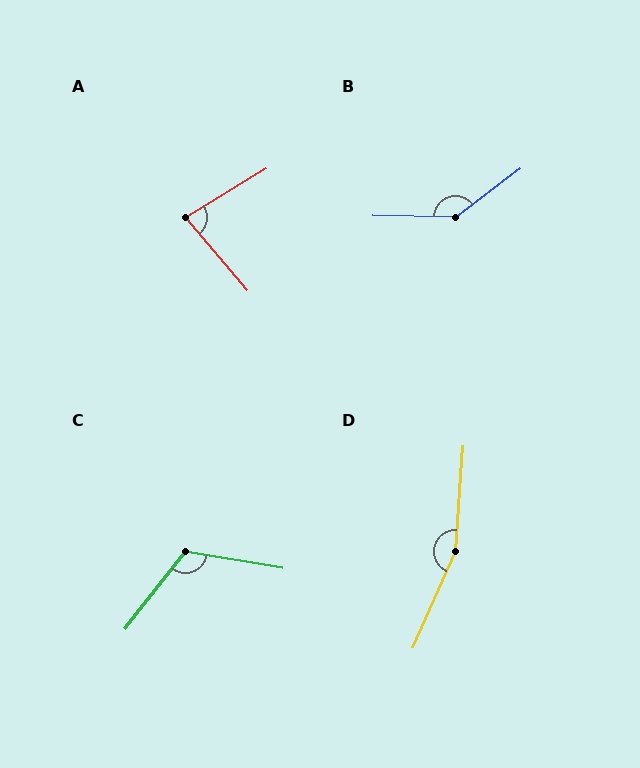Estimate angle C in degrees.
Approximately 118 degrees.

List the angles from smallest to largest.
A (81°), C (118°), B (142°), D (161°).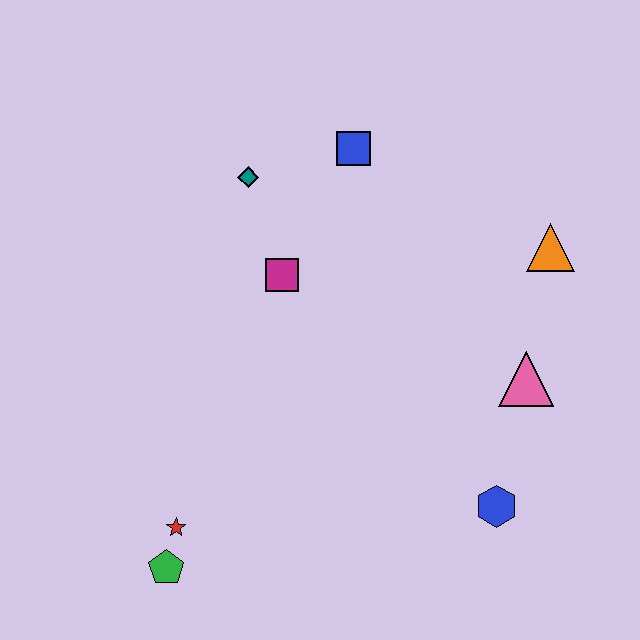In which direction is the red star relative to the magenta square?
The red star is below the magenta square.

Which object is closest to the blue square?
The teal diamond is closest to the blue square.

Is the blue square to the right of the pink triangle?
No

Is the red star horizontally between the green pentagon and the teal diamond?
Yes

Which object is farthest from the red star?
The orange triangle is farthest from the red star.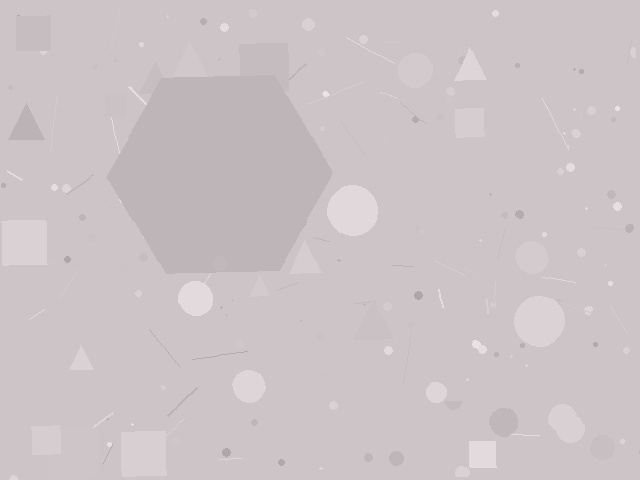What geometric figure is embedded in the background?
A hexagon is embedded in the background.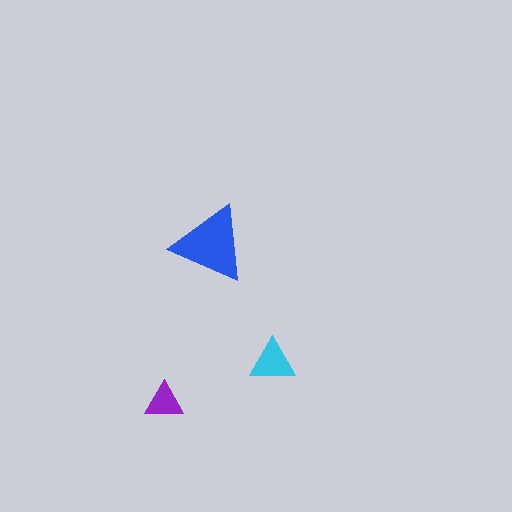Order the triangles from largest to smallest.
the blue one, the cyan one, the purple one.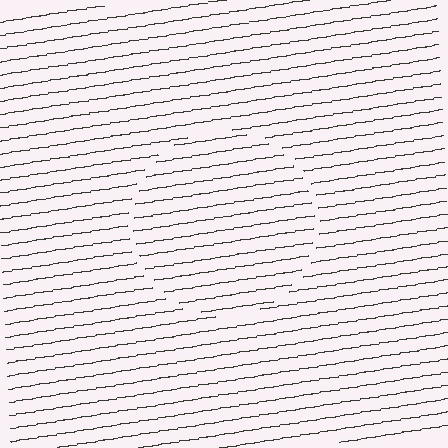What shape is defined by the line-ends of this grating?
An illusory circle. The interior of the shape contains the same grating, shifted by half a period — the contour is defined by the phase discontinuity where line-ends from the inner and outer gratings abut.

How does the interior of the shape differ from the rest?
The interior of the shape contains the same grating, shifted by half a period — the contour is defined by the phase discontinuity where line-ends from the inner and outer gratings abut.